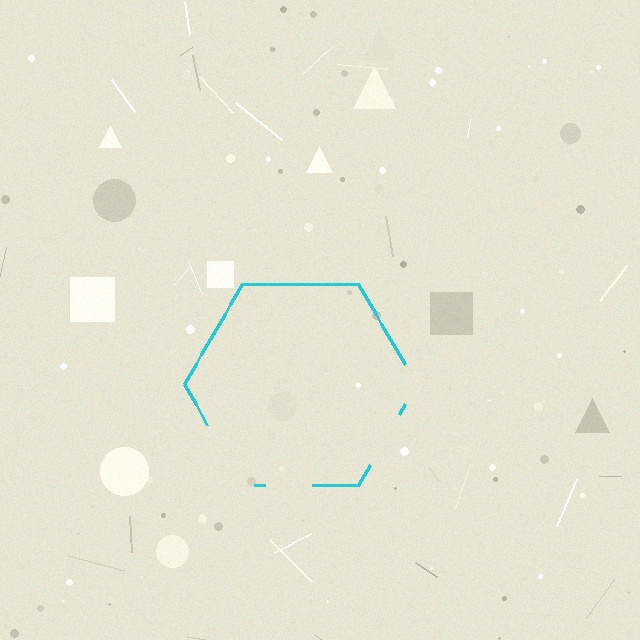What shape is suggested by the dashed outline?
The dashed outline suggests a hexagon.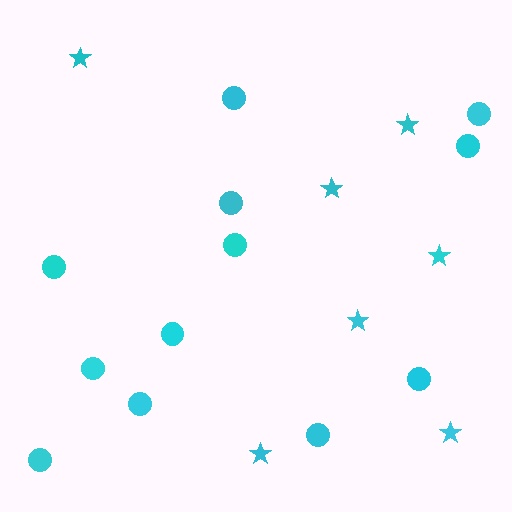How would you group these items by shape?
There are 2 groups: one group of stars (7) and one group of circles (12).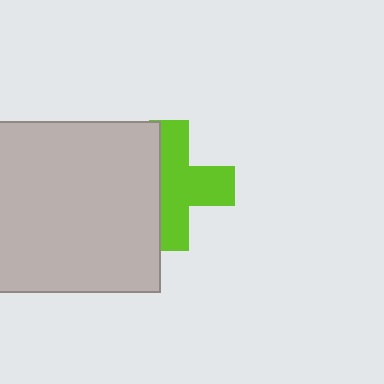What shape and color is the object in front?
The object in front is a light gray square.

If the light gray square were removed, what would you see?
You would see the complete lime cross.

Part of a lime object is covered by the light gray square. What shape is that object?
It is a cross.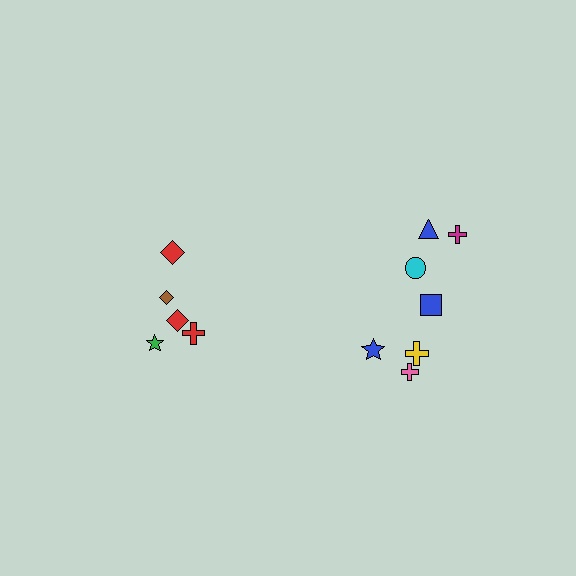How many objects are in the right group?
There are 7 objects.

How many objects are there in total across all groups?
There are 12 objects.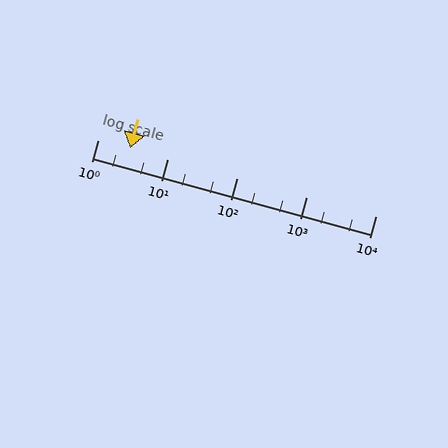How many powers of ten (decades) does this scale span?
The scale spans 4 decades, from 1 to 10000.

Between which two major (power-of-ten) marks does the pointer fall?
The pointer is between 1 and 10.